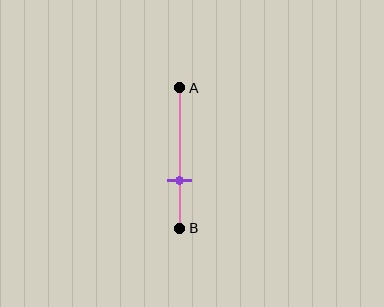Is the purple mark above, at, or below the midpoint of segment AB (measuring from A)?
The purple mark is below the midpoint of segment AB.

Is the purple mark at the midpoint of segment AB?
No, the mark is at about 65% from A, not at the 50% midpoint.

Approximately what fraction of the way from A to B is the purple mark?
The purple mark is approximately 65% of the way from A to B.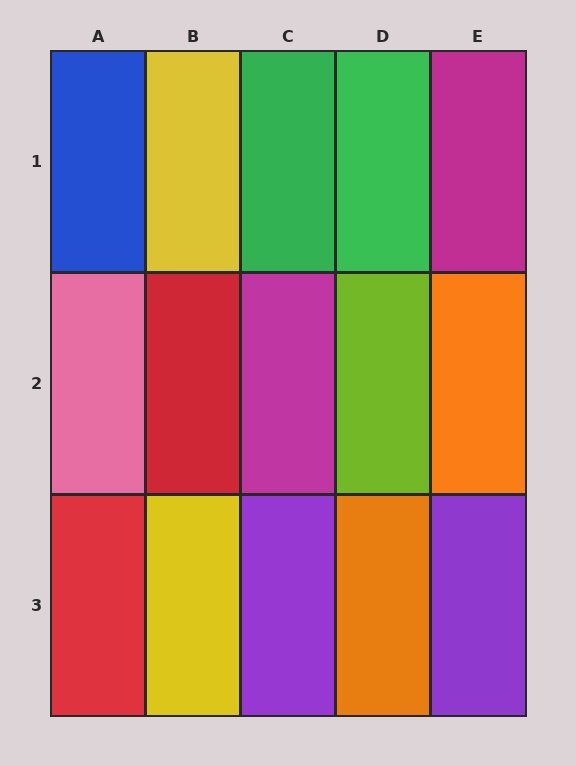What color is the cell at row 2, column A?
Pink.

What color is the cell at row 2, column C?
Magenta.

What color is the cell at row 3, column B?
Yellow.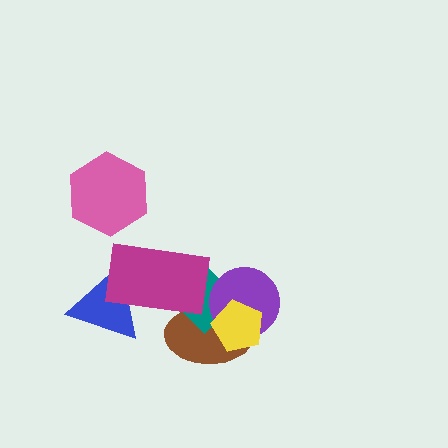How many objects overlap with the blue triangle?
1 object overlaps with the blue triangle.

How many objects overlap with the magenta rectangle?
3 objects overlap with the magenta rectangle.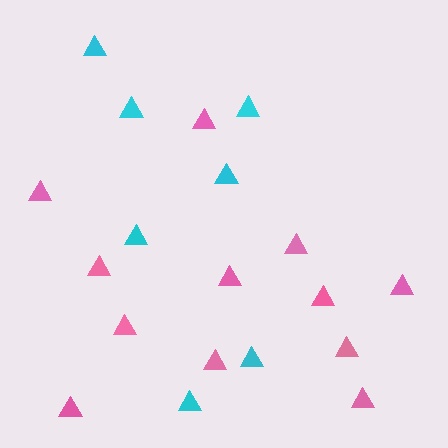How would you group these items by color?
There are 2 groups: one group of pink triangles (12) and one group of cyan triangles (7).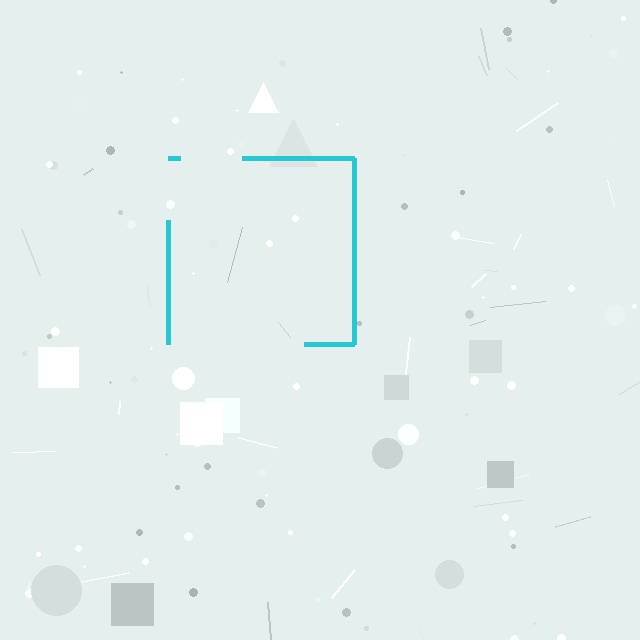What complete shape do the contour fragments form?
The contour fragments form a square.